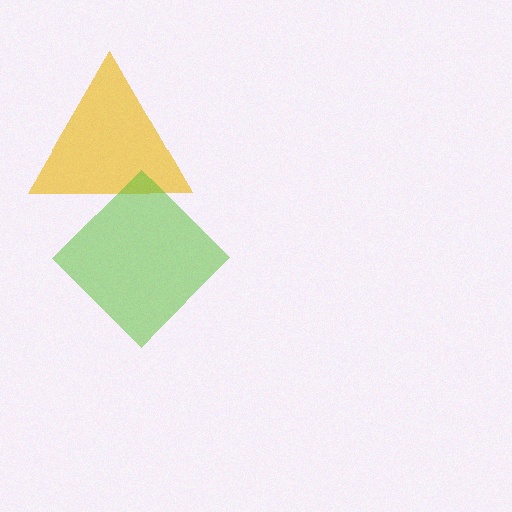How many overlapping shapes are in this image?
There are 2 overlapping shapes in the image.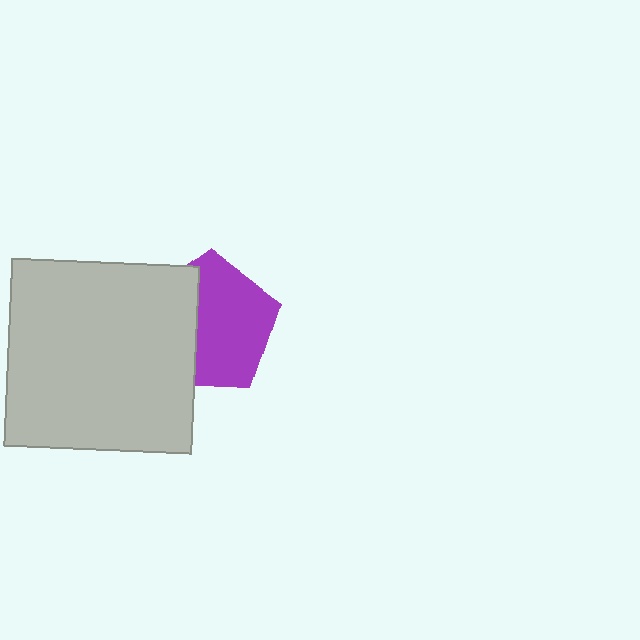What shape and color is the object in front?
The object in front is a light gray square.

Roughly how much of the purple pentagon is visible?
About half of it is visible (roughly 61%).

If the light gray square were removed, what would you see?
You would see the complete purple pentagon.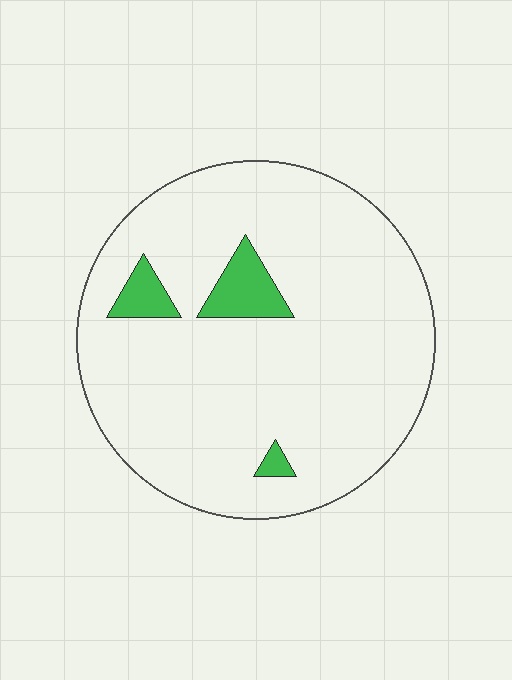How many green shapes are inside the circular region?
3.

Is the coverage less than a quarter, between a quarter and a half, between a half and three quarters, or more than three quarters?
Less than a quarter.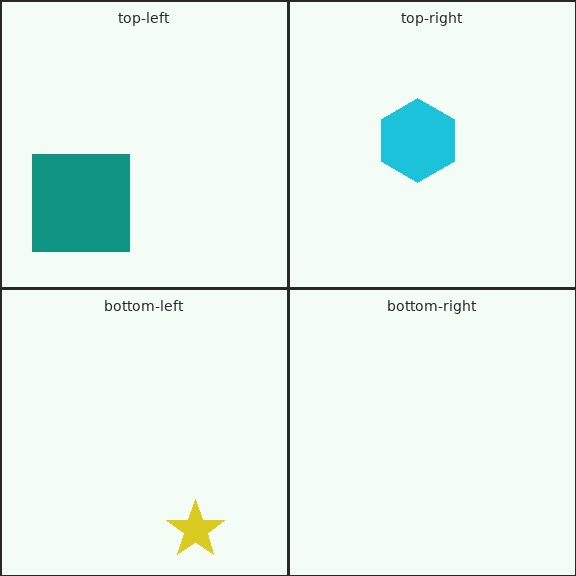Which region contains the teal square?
The top-left region.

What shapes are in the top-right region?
The cyan hexagon.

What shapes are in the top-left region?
The teal square.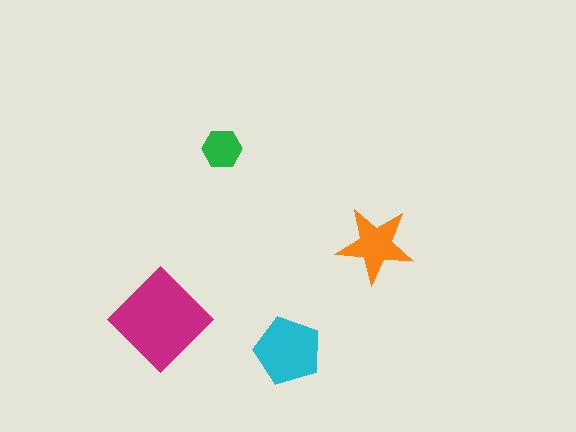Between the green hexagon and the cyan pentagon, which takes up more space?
The cyan pentagon.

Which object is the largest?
The magenta diamond.